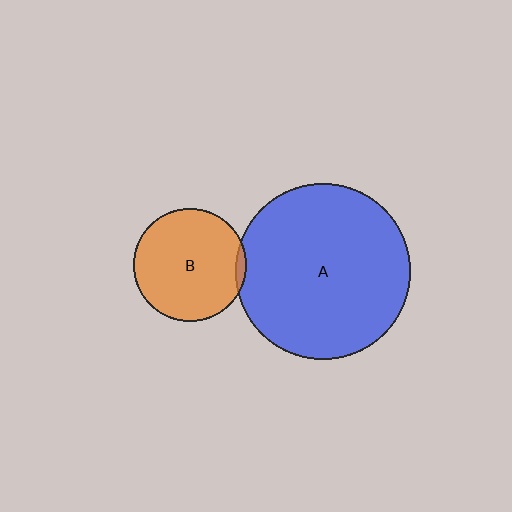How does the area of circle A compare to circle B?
Approximately 2.4 times.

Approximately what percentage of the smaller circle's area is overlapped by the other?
Approximately 5%.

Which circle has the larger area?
Circle A (blue).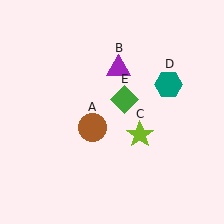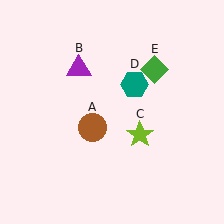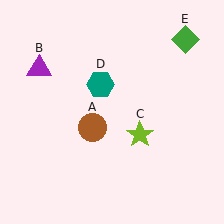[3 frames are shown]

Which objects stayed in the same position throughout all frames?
Brown circle (object A) and lime star (object C) remained stationary.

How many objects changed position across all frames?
3 objects changed position: purple triangle (object B), teal hexagon (object D), green diamond (object E).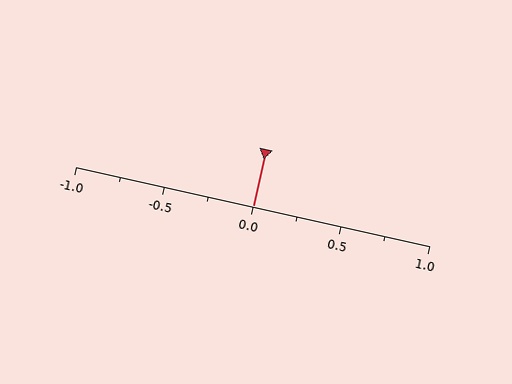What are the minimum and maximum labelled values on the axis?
The axis runs from -1.0 to 1.0.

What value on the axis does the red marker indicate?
The marker indicates approximately 0.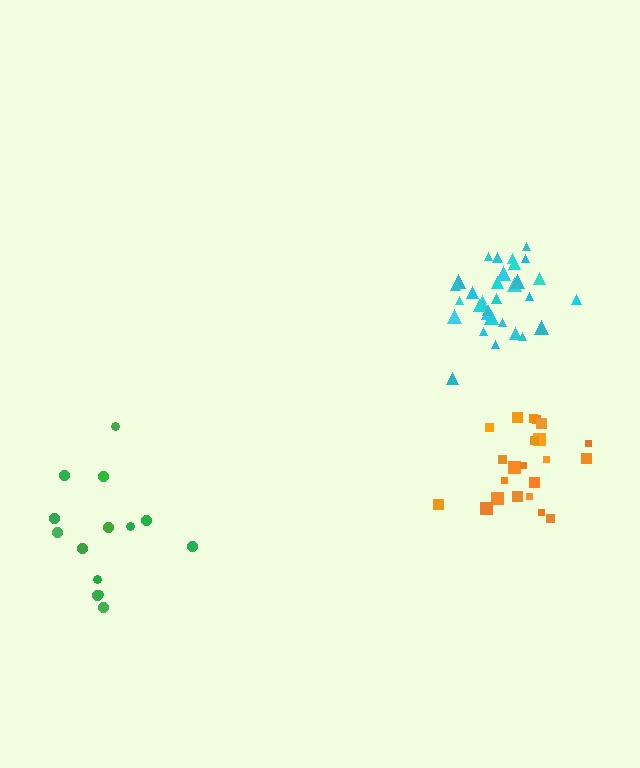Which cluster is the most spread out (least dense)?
Green.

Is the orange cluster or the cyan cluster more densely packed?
Cyan.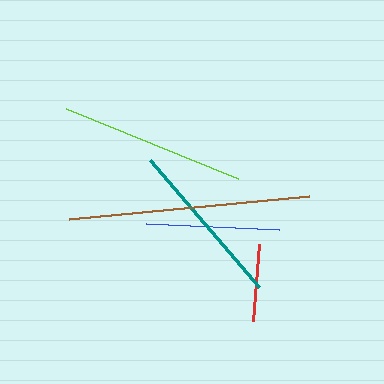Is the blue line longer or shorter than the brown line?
The brown line is longer than the blue line.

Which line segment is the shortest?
The red line is the shortest at approximately 77 pixels.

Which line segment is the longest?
The brown line is the longest at approximately 241 pixels.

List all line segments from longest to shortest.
From longest to shortest: brown, lime, teal, blue, red.